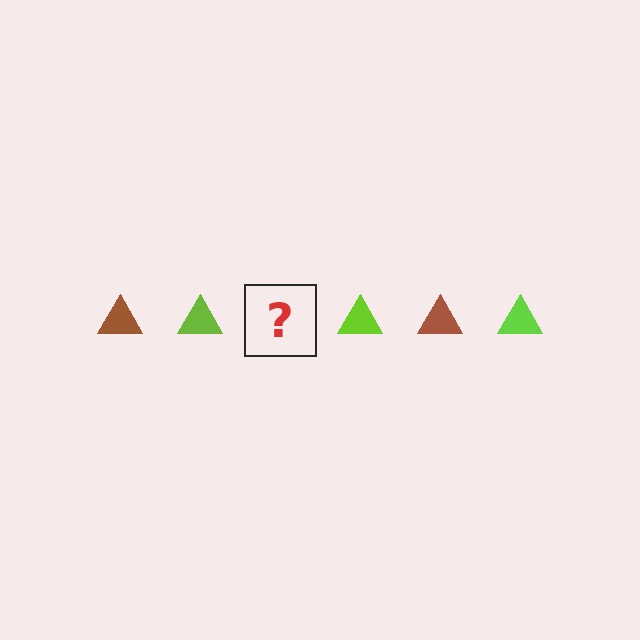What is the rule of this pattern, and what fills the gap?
The rule is that the pattern cycles through brown, lime triangles. The gap should be filled with a brown triangle.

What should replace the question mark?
The question mark should be replaced with a brown triangle.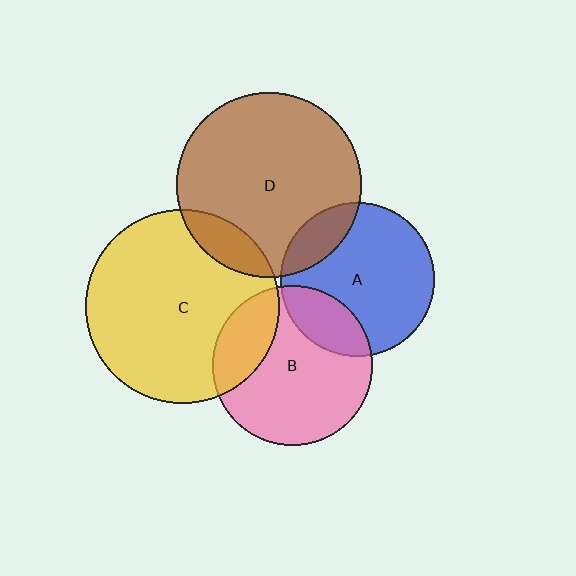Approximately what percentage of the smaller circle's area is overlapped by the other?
Approximately 15%.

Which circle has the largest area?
Circle C (yellow).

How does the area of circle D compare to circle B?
Approximately 1.3 times.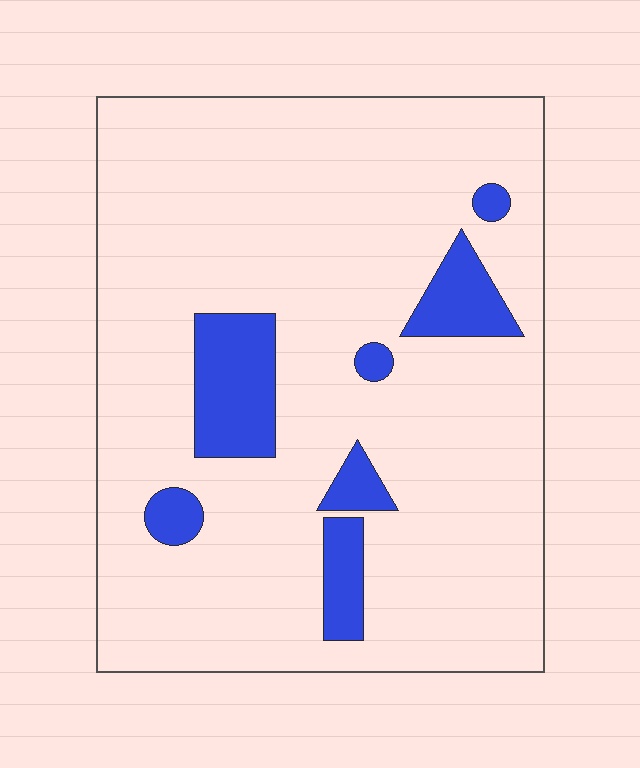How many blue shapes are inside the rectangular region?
7.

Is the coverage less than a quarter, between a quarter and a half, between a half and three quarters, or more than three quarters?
Less than a quarter.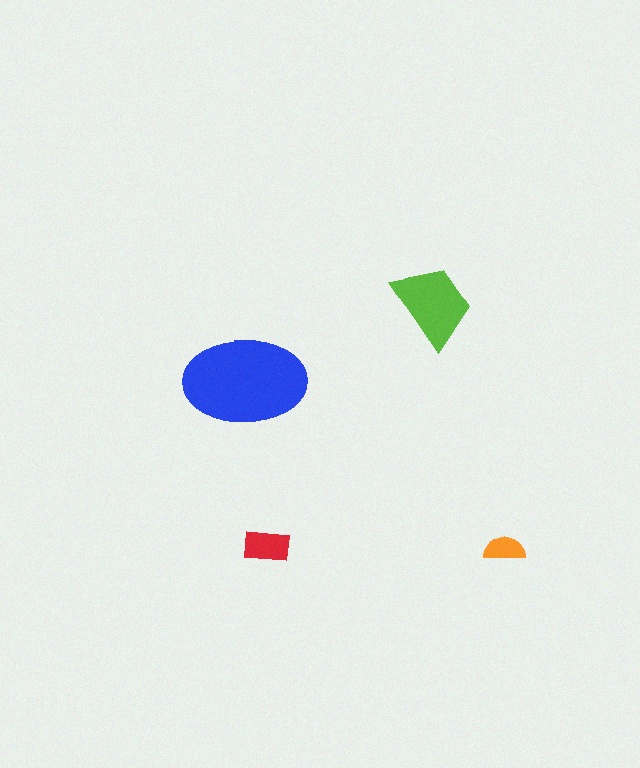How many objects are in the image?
There are 4 objects in the image.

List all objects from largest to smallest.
The blue ellipse, the lime trapezoid, the red rectangle, the orange semicircle.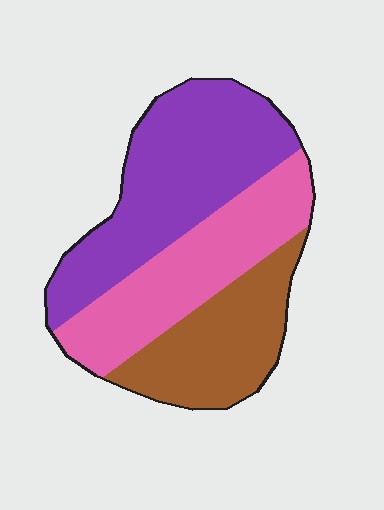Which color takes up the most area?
Purple, at roughly 40%.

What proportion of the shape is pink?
Pink takes up between a quarter and a half of the shape.